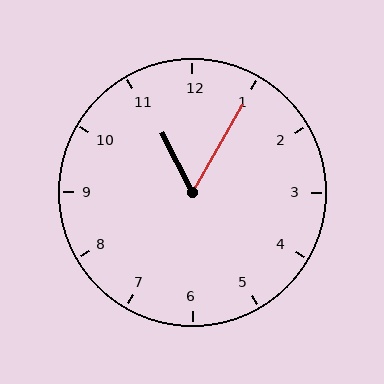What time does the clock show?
11:05.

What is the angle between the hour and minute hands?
Approximately 58 degrees.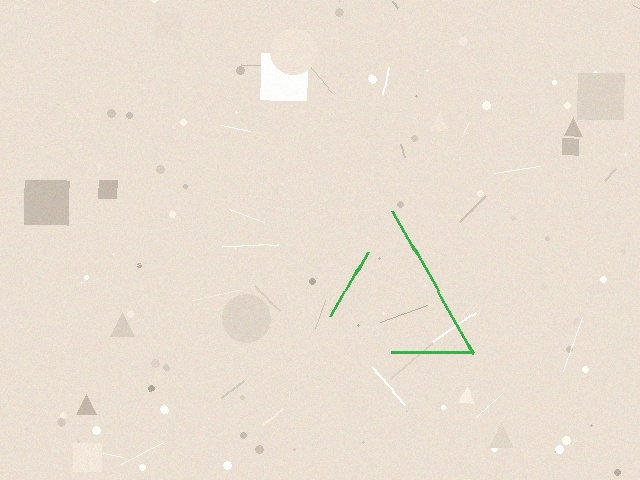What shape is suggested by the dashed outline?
The dashed outline suggests a triangle.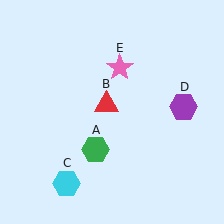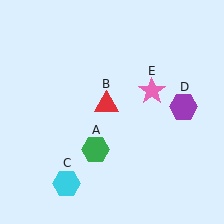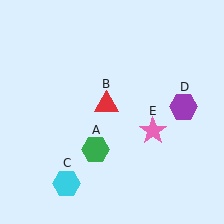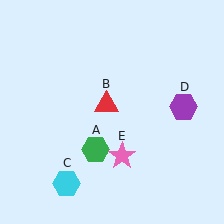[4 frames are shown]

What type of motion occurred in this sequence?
The pink star (object E) rotated clockwise around the center of the scene.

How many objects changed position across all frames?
1 object changed position: pink star (object E).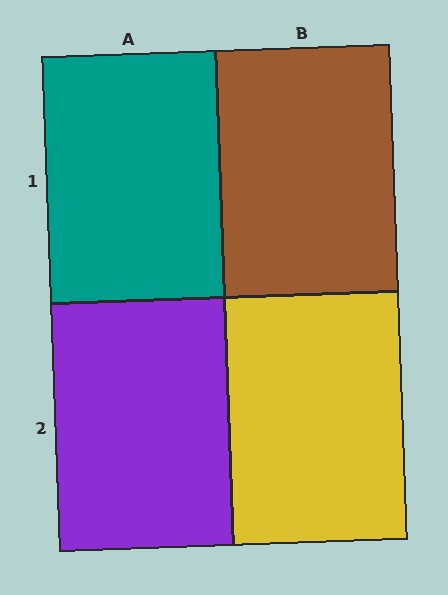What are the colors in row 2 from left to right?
Purple, yellow.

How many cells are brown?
1 cell is brown.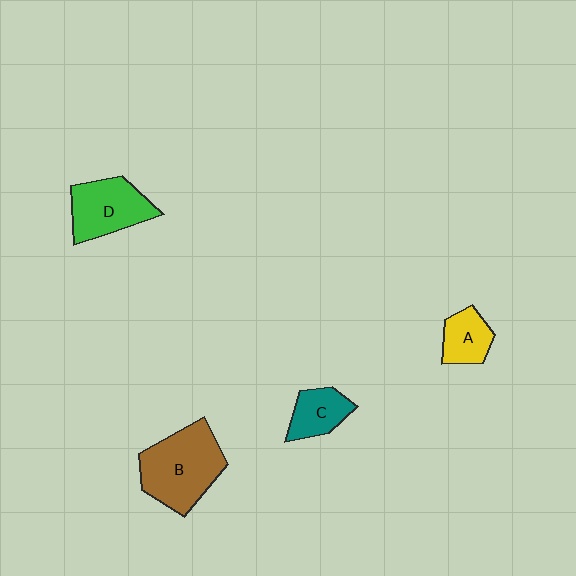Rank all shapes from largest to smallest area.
From largest to smallest: B (brown), D (green), C (teal), A (yellow).